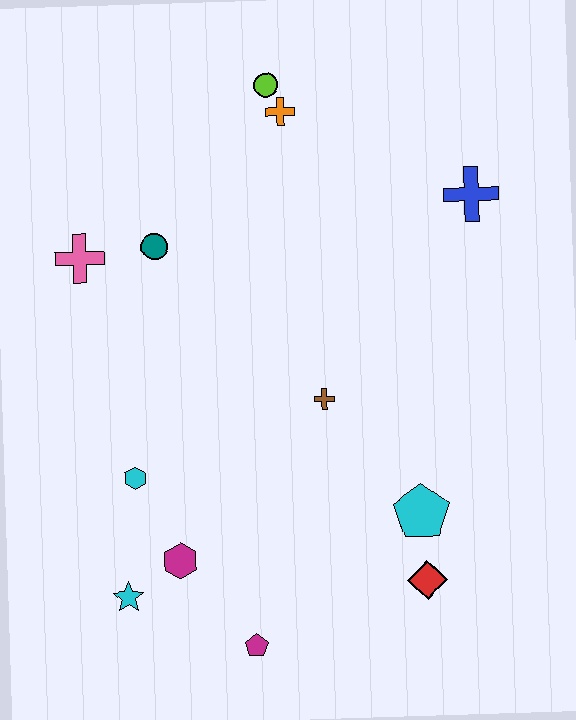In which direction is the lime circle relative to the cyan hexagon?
The lime circle is above the cyan hexagon.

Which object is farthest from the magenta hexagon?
The lime circle is farthest from the magenta hexagon.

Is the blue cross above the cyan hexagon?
Yes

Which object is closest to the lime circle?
The orange cross is closest to the lime circle.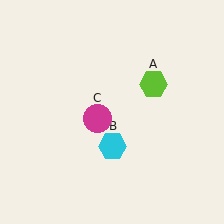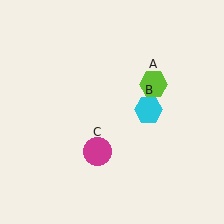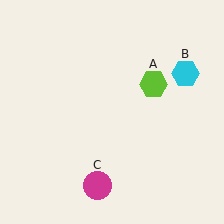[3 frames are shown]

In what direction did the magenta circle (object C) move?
The magenta circle (object C) moved down.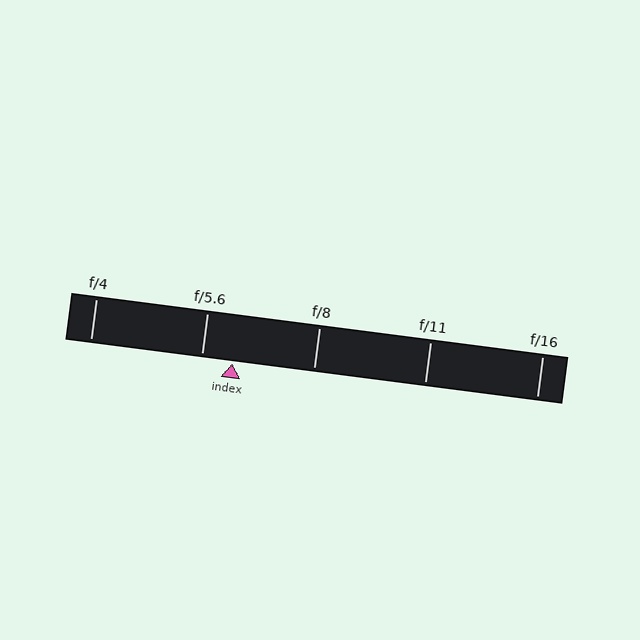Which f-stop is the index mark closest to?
The index mark is closest to f/5.6.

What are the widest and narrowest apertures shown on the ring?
The widest aperture shown is f/4 and the narrowest is f/16.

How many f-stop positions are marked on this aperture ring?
There are 5 f-stop positions marked.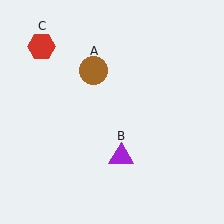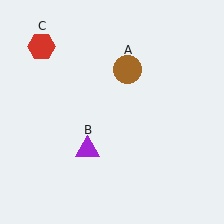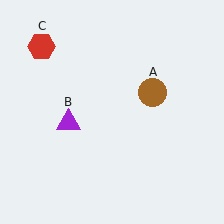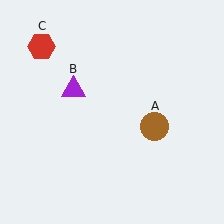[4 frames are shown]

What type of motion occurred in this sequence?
The brown circle (object A), purple triangle (object B) rotated clockwise around the center of the scene.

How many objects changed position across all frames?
2 objects changed position: brown circle (object A), purple triangle (object B).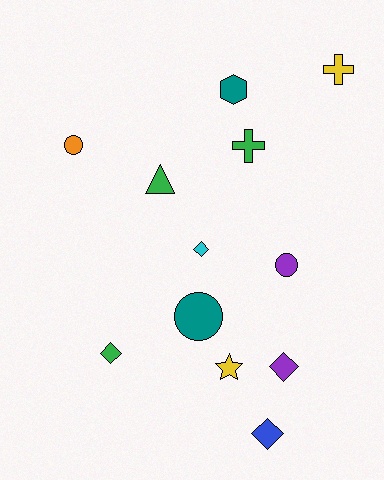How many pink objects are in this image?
There are no pink objects.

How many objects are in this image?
There are 12 objects.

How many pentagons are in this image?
There are no pentagons.